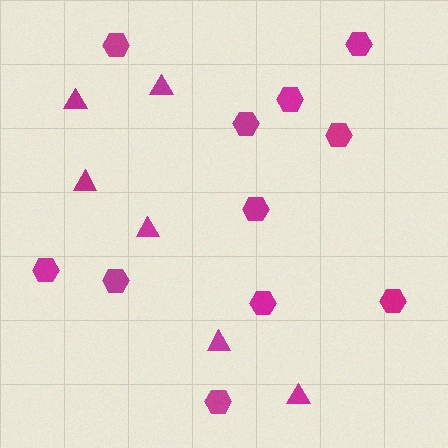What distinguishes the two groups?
There are 2 groups: one group of triangles (6) and one group of hexagons (11).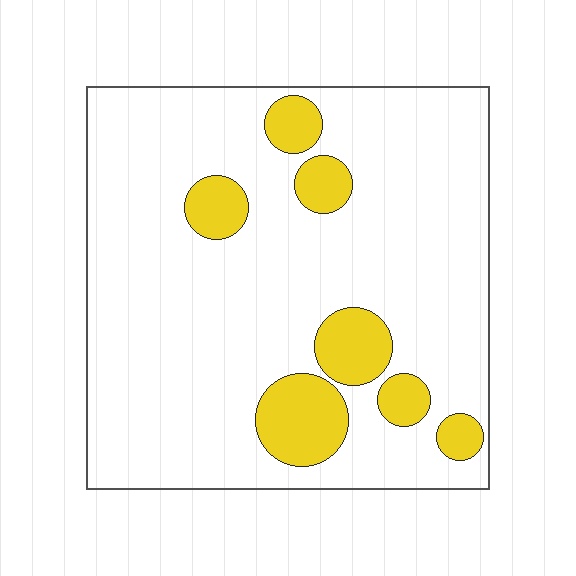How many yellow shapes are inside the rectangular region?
7.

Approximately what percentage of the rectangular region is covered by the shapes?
Approximately 15%.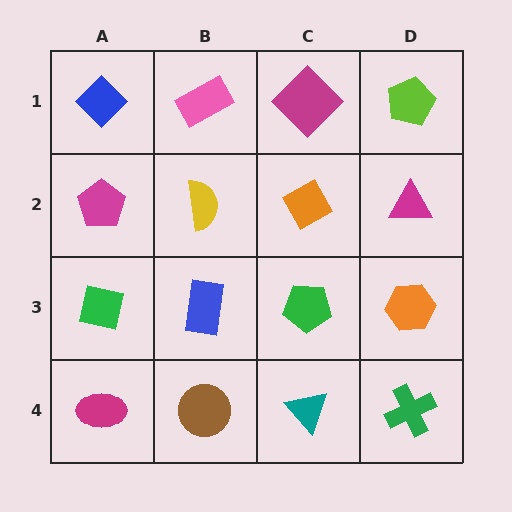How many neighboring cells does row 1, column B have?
3.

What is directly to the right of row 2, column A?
A yellow semicircle.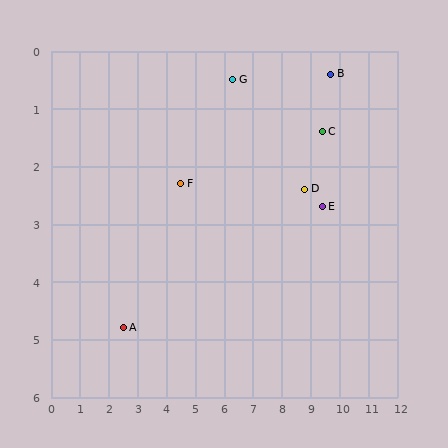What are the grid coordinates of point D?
Point D is at approximately (8.8, 2.4).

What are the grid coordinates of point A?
Point A is at approximately (2.5, 4.8).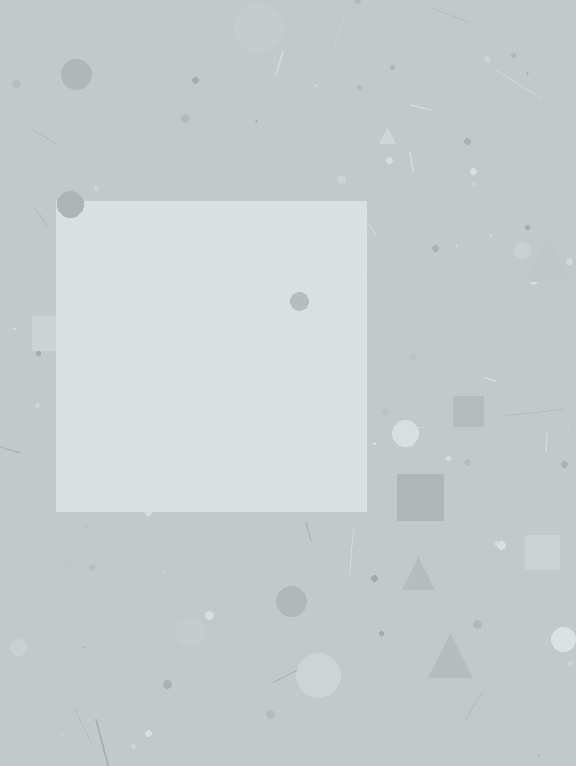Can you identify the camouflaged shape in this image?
The camouflaged shape is a square.